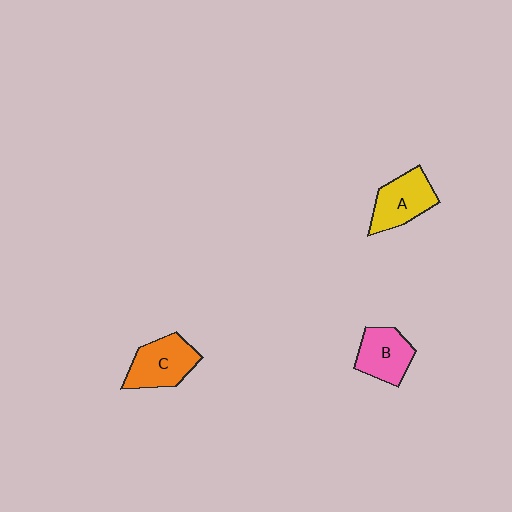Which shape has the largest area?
Shape C (orange).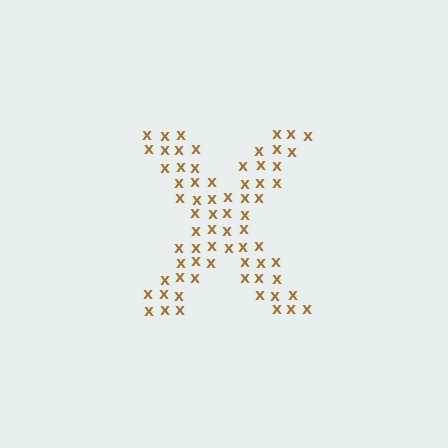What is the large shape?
The large shape is the letter X.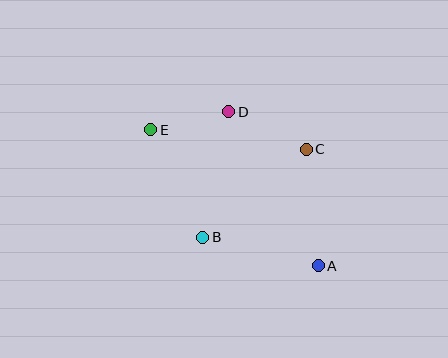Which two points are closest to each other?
Points D and E are closest to each other.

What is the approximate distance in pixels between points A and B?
The distance between A and B is approximately 118 pixels.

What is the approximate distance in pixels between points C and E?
The distance between C and E is approximately 157 pixels.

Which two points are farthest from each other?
Points A and E are farthest from each other.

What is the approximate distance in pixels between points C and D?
The distance between C and D is approximately 86 pixels.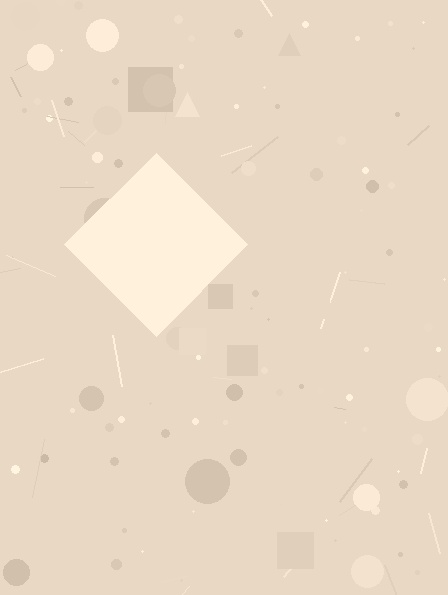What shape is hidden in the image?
A diamond is hidden in the image.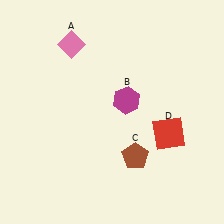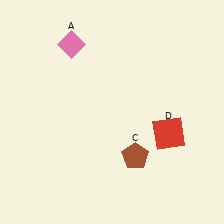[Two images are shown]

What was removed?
The magenta hexagon (B) was removed in Image 2.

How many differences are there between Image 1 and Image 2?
There is 1 difference between the two images.